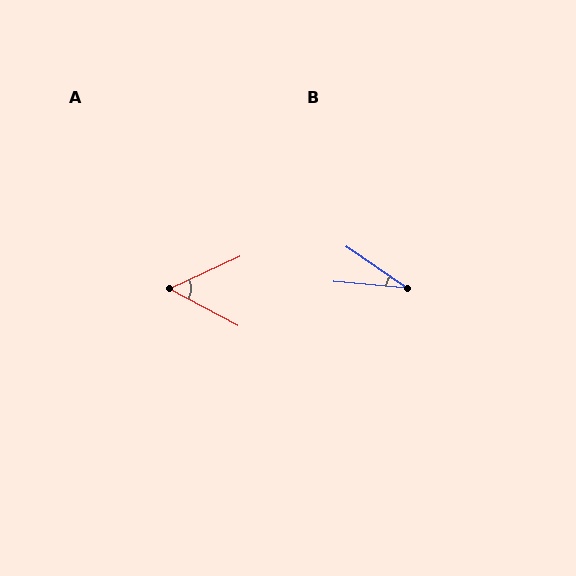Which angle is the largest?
A, at approximately 52 degrees.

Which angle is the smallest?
B, at approximately 30 degrees.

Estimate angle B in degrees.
Approximately 30 degrees.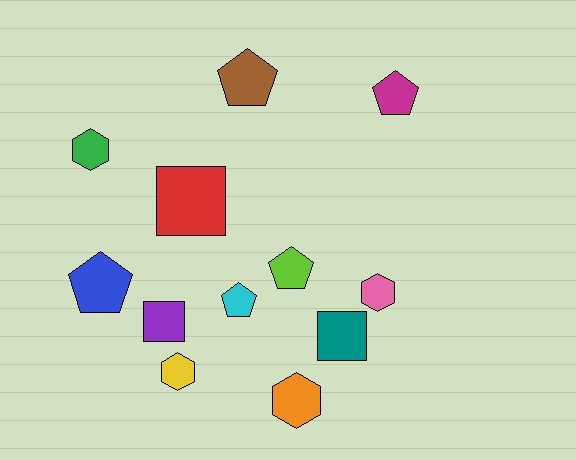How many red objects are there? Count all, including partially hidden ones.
There is 1 red object.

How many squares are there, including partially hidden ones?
There are 3 squares.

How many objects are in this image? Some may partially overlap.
There are 12 objects.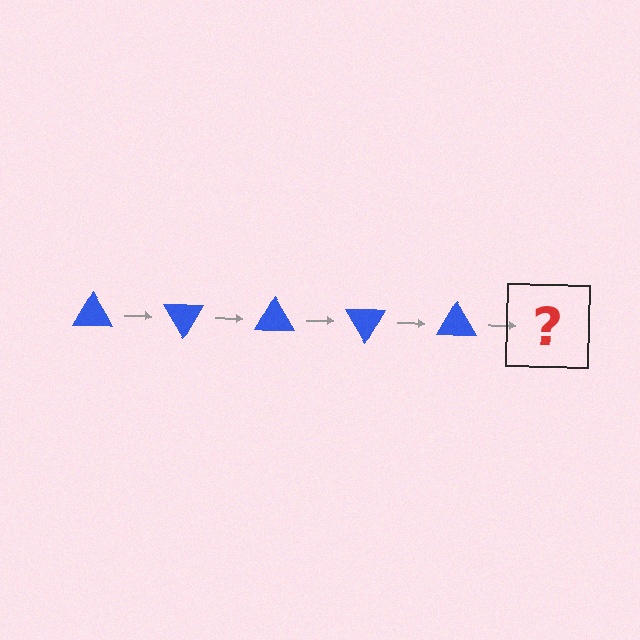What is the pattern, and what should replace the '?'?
The pattern is that the triangle rotates 60 degrees each step. The '?' should be a blue triangle rotated 300 degrees.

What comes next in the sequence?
The next element should be a blue triangle rotated 300 degrees.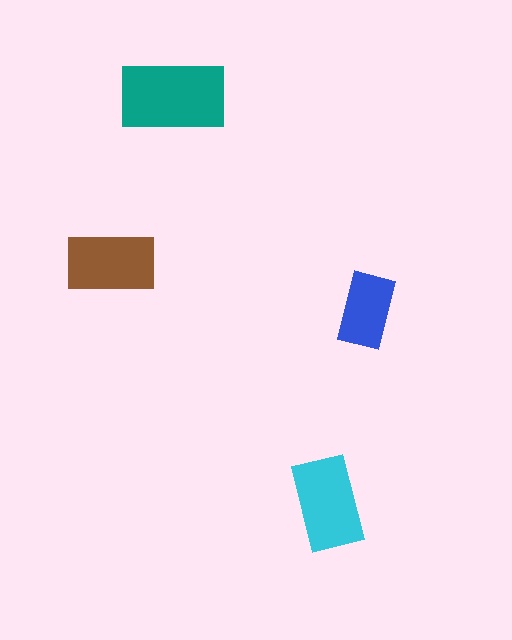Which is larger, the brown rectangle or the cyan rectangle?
The cyan one.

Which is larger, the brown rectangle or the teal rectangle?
The teal one.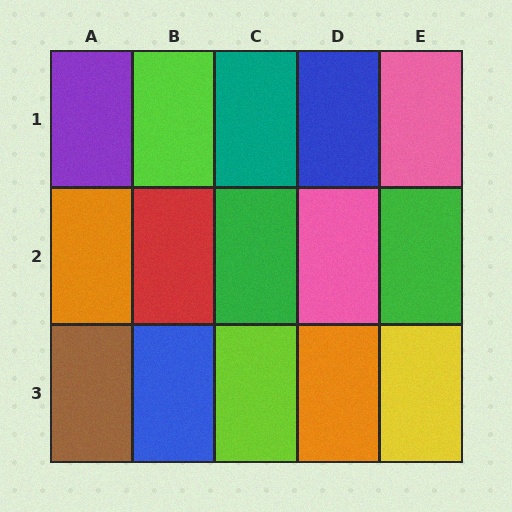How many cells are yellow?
1 cell is yellow.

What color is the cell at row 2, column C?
Green.